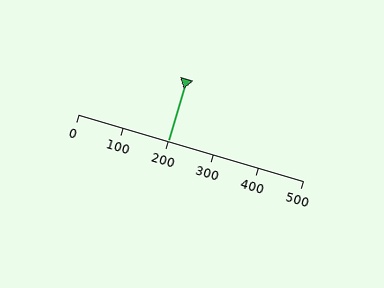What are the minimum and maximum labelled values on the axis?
The axis runs from 0 to 500.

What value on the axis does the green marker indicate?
The marker indicates approximately 200.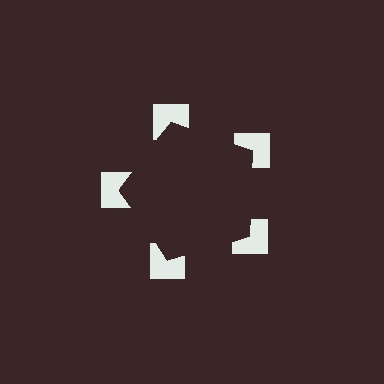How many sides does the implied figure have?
5 sides.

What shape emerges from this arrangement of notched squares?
An illusory pentagon — its edges are inferred from the aligned wedge cuts in the notched squares, not physically drawn.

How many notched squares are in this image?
There are 5 — one at each vertex of the illusory pentagon.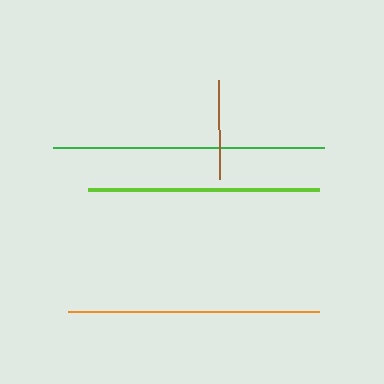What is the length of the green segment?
The green segment is approximately 271 pixels long.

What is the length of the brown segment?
The brown segment is approximately 100 pixels long.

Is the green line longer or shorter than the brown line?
The green line is longer than the brown line.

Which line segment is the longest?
The green line is the longest at approximately 271 pixels.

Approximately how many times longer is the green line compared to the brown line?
The green line is approximately 2.7 times the length of the brown line.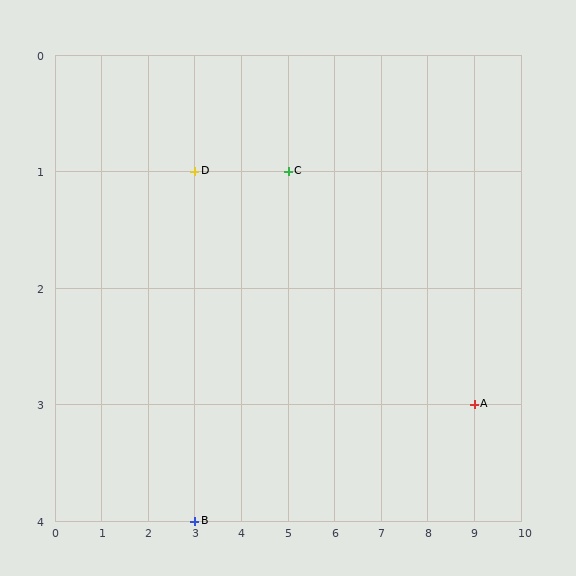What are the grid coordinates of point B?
Point B is at grid coordinates (3, 4).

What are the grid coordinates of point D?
Point D is at grid coordinates (3, 1).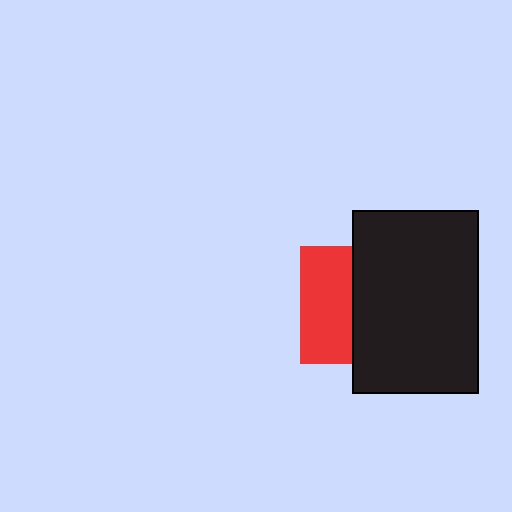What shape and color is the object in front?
The object in front is a black rectangle.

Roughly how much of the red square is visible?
A small part of it is visible (roughly 44%).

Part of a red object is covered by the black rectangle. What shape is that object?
It is a square.